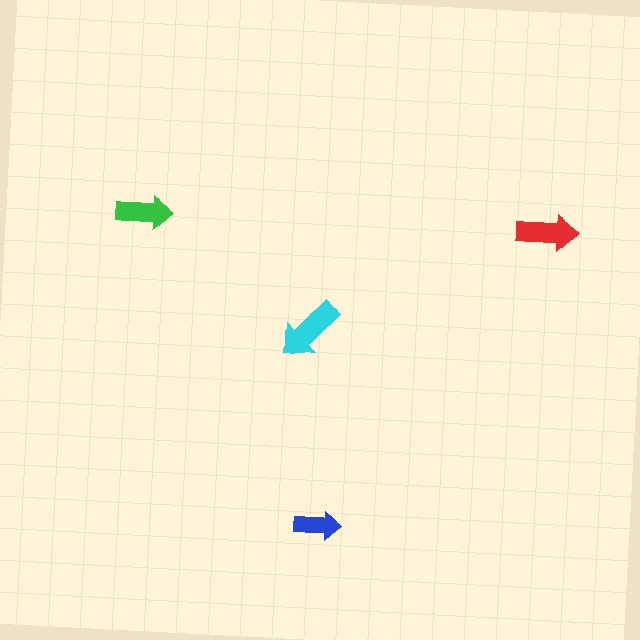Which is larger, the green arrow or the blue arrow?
The green one.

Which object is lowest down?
The blue arrow is bottommost.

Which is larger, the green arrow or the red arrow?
The red one.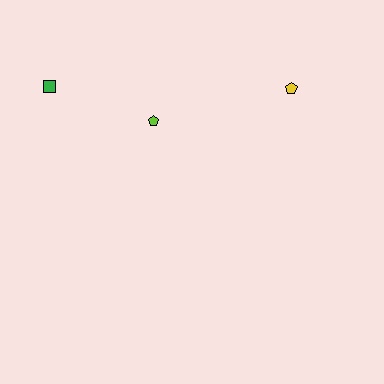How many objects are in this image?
There are 3 objects.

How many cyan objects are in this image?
There are no cyan objects.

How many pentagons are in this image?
There are 2 pentagons.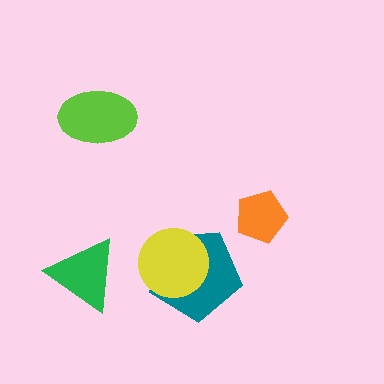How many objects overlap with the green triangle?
0 objects overlap with the green triangle.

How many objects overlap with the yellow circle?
1 object overlaps with the yellow circle.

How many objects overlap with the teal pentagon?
1 object overlaps with the teal pentagon.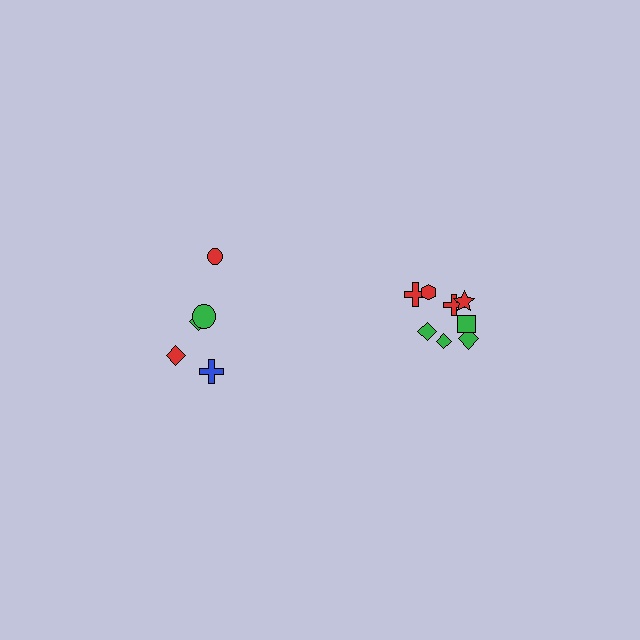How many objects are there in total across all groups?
There are 13 objects.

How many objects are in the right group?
There are 8 objects.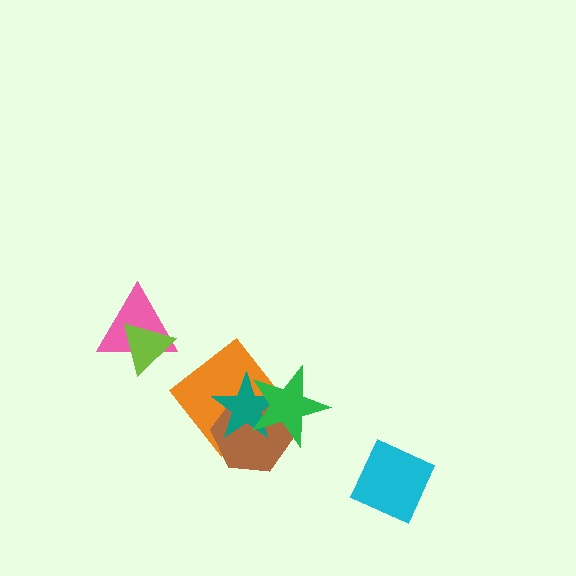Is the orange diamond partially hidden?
Yes, it is partially covered by another shape.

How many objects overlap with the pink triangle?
1 object overlaps with the pink triangle.